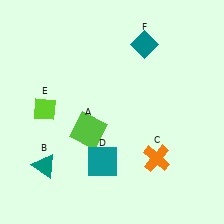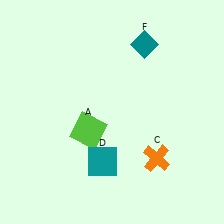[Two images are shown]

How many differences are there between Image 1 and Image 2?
There are 2 differences between the two images.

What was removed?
The lime diamond (E), the teal triangle (B) were removed in Image 2.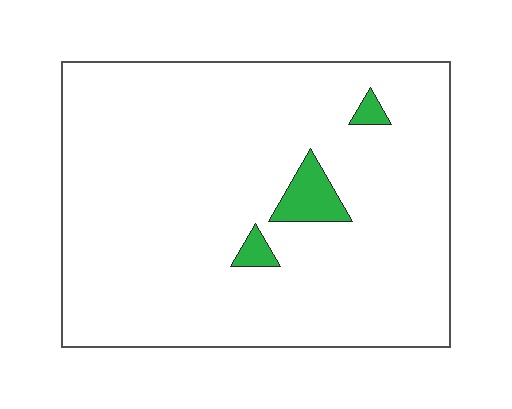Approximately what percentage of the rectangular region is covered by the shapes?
Approximately 5%.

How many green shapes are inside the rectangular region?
3.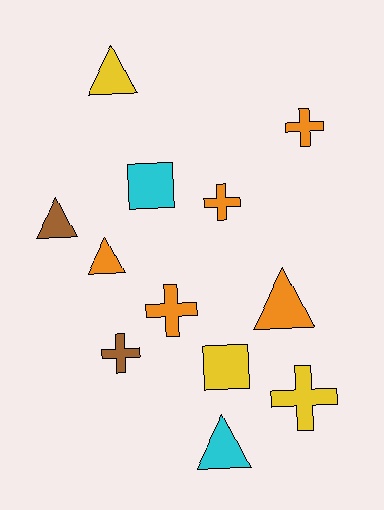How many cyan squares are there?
There is 1 cyan square.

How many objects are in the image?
There are 12 objects.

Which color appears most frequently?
Orange, with 5 objects.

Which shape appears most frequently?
Cross, with 5 objects.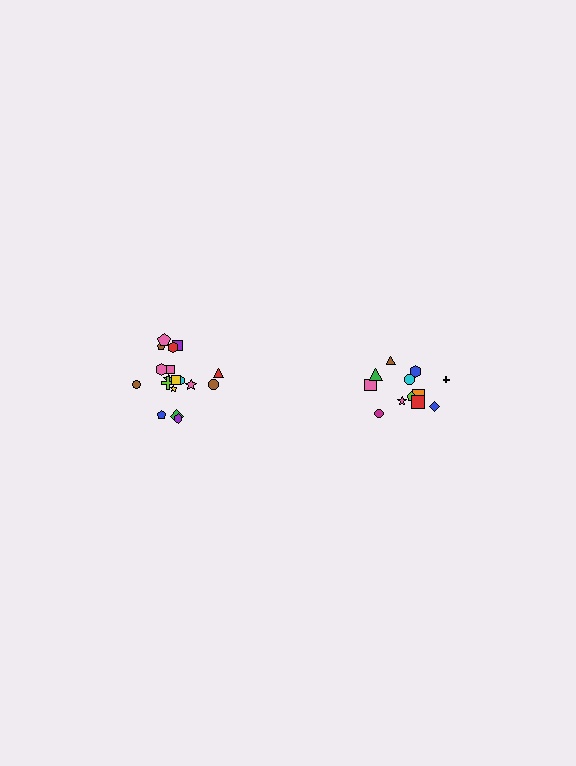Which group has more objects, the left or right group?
The left group.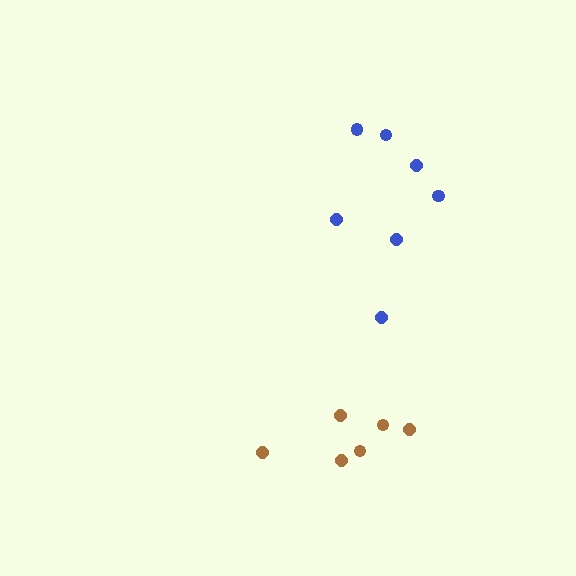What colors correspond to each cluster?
The clusters are colored: blue, brown.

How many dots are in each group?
Group 1: 7 dots, Group 2: 6 dots (13 total).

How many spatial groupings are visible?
There are 2 spatial groupings.